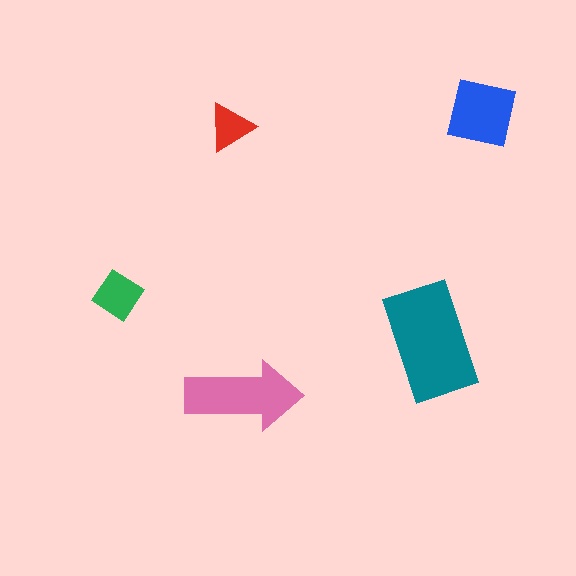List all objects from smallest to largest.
The red triangle, the green diamond, the blue square, the pink arrow, the teal rectangle.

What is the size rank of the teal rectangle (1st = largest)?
1st.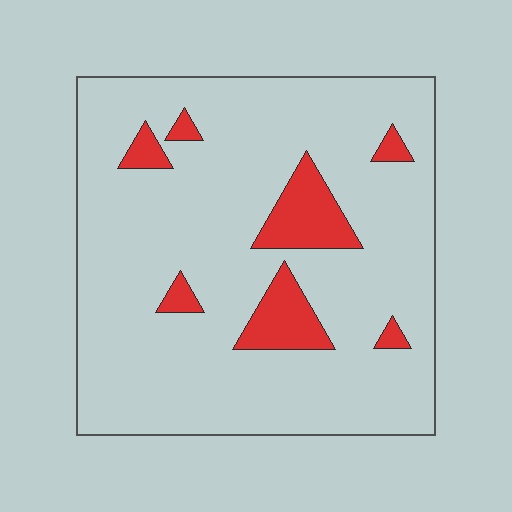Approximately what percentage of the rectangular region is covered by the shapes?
Approximately 10%.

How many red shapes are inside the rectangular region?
7.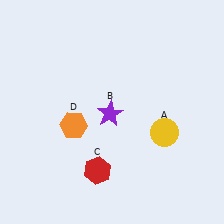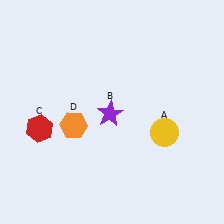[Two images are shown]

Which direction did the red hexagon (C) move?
The red hexagon (C) moved left.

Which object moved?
The red hexagon (C) moved left.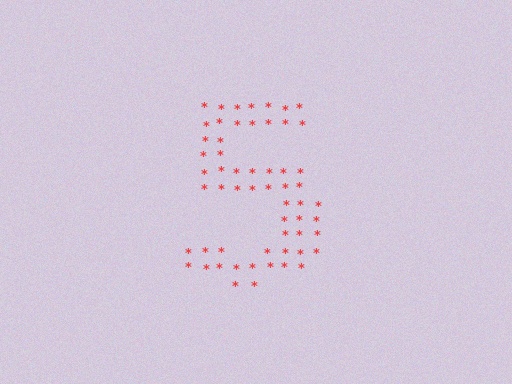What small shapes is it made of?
It is made of small asterisks.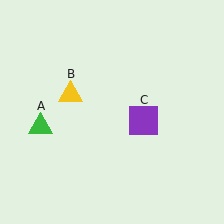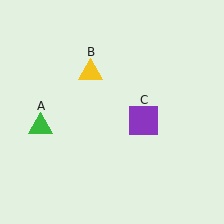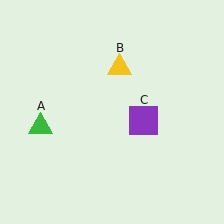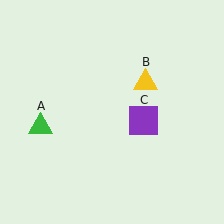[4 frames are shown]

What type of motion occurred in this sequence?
The yellow triangle (object B) rotated clockwise around the center of the scene.